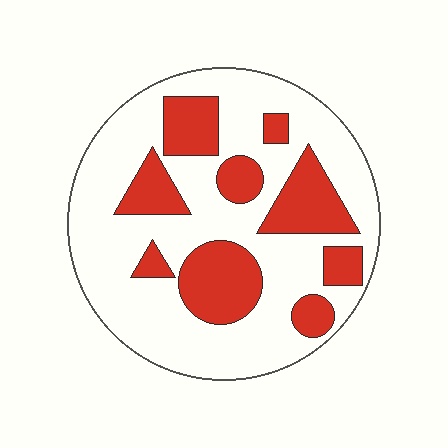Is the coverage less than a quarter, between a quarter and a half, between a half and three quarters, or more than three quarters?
Between a quarter and a half.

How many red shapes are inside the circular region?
9.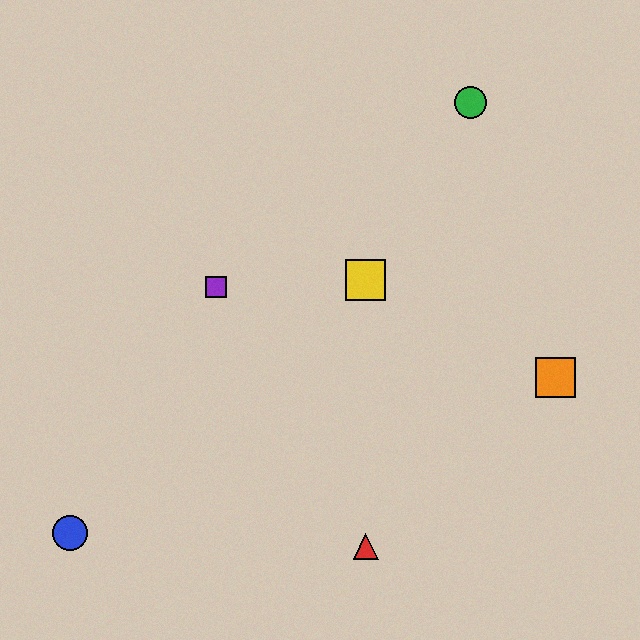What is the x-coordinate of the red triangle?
The red triangle is at x≈365.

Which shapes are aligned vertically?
The red triangle, the yellow square are aligned vertically.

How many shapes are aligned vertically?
2 shapes (the red triangle, the yellow square) are aligned vertically.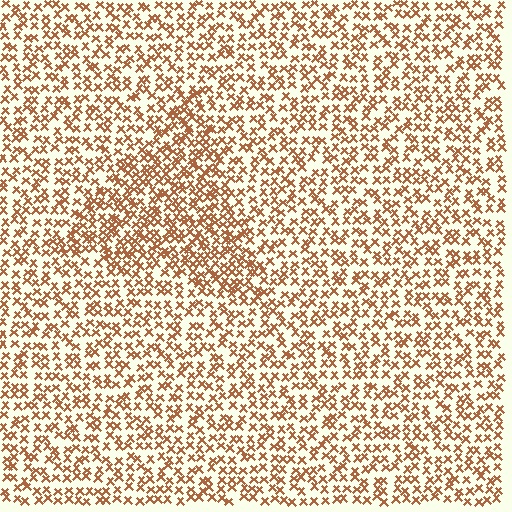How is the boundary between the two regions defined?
The boundary is defined by a change in element density (approximately 1.6x ratio). All elements are the same color, size, and shape.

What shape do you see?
I see a triangle.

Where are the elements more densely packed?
The elements are more densely packed inside the triangle boundary.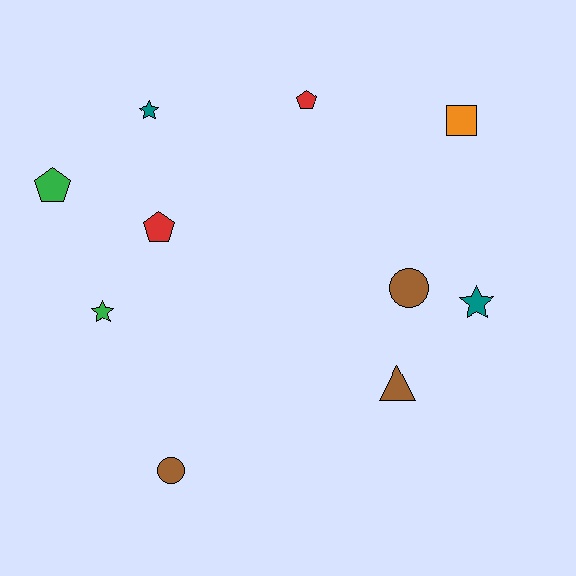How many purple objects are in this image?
There are no purple objects.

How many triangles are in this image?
There is 1 triangle.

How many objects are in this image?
There are 10 objects.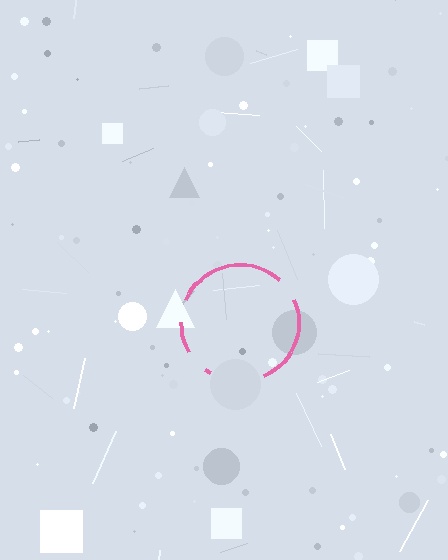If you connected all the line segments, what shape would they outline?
They would outline a circle.